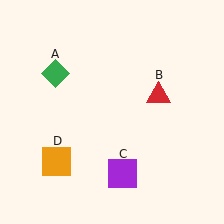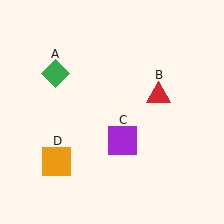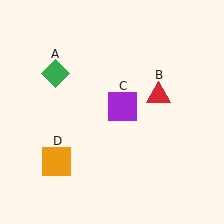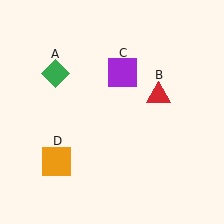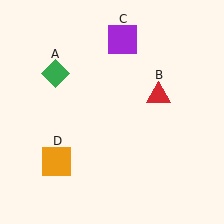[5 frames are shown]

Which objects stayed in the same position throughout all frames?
Green diamond (object A) and red triangle (object B) and orange square (object D) remained stationary.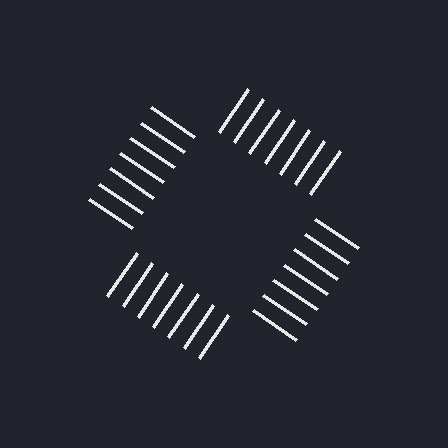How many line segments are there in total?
28 — 7 along each of the 4 edges.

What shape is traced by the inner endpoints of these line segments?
An illusory square — the line segments terminate on its edges but no continuous stroke is drawn.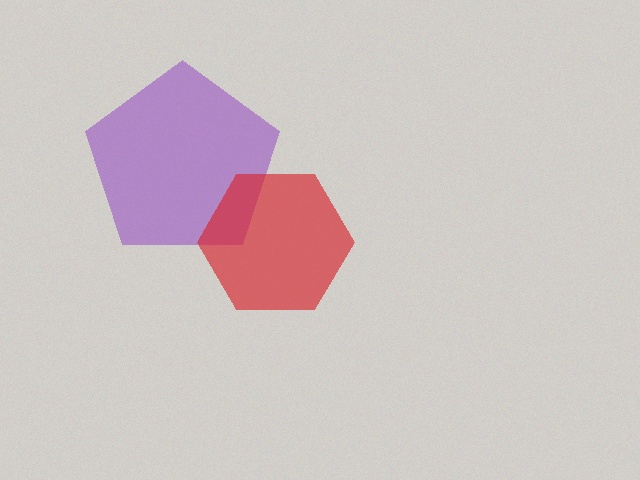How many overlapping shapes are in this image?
There are 2 overlapping shapes in the image.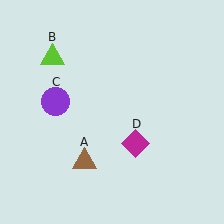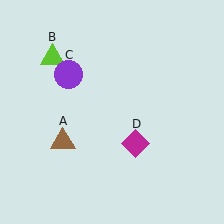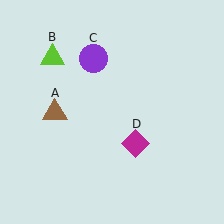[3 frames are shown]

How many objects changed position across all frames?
2 objects changed position: brown triangle (object A), purple circle (object C).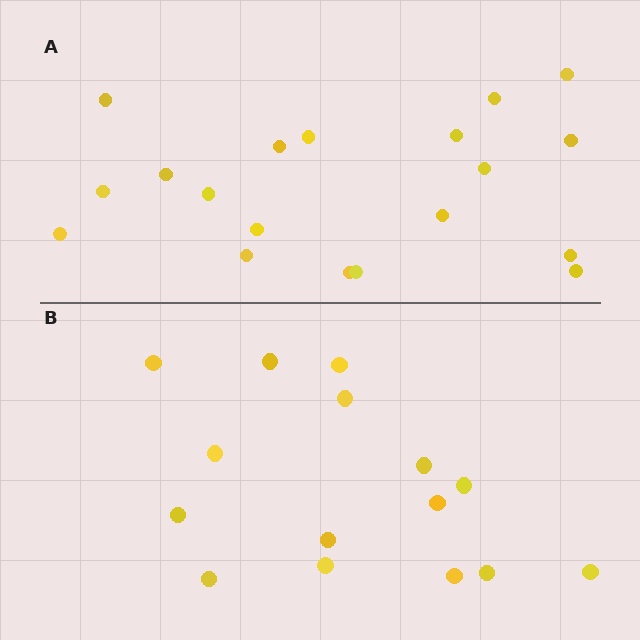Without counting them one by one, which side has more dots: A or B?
Region A (the top region) has more dots.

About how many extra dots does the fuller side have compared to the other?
Region A has about 4 more dots than region B.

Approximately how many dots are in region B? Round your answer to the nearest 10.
About 20 dots. (The exact count is 15, which rounds to 20.)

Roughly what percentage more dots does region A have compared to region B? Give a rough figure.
About 25% more.